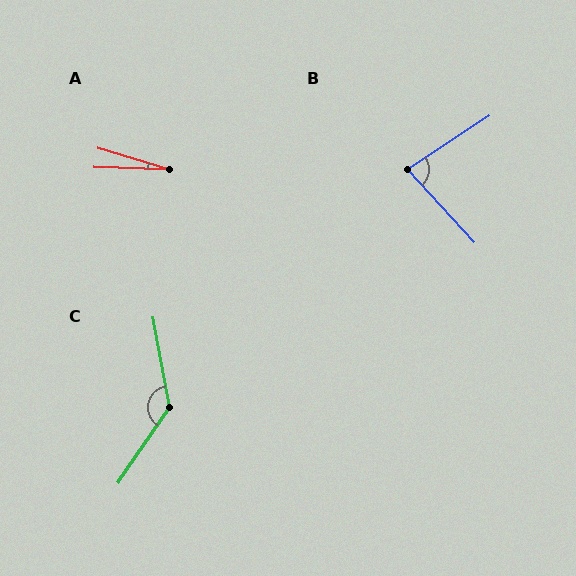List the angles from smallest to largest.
A (15°), B (81°), C (136°).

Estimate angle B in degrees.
Approximately 81 degrees.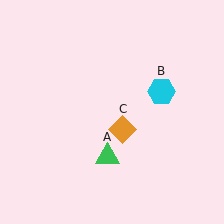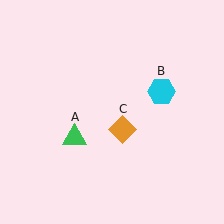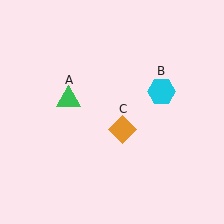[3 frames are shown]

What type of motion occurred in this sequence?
The green triangle (object A) rotated clockwise around the center of the scene.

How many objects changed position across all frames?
1 object changed position: green triangle (object A).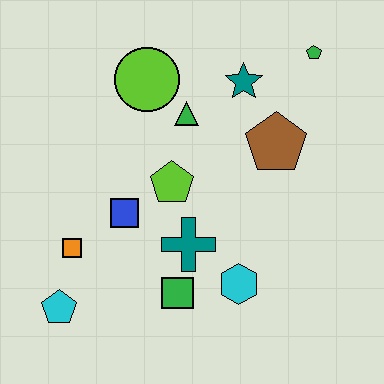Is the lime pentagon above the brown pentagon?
No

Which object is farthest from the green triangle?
The cyan pentagon is farthest from the green triangle.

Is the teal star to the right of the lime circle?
Yes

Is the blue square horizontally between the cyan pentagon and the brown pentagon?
Yes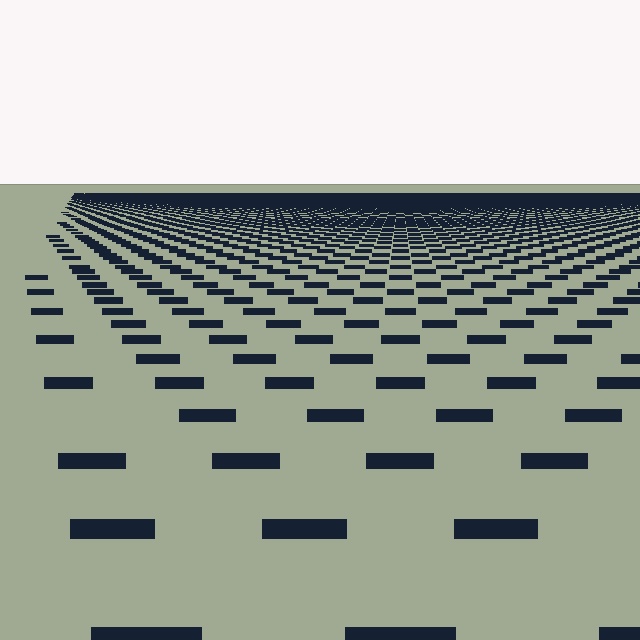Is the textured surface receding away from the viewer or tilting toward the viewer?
The surface is receding away from the viewer. Texture elements get smaller and denser toward the top.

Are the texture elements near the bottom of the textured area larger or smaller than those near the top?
Larger. Near the bottom, elements are closer to the viewer and appear at a bigger on-screen size.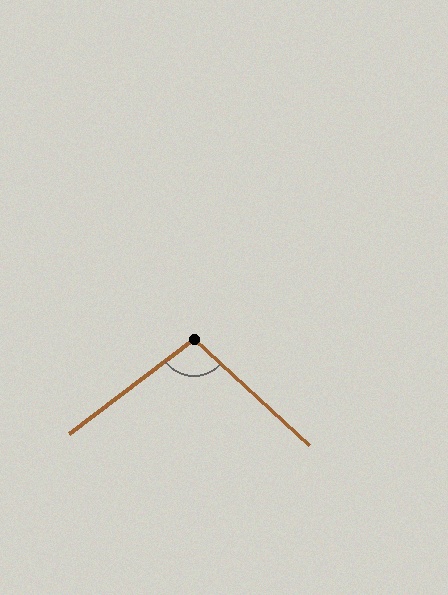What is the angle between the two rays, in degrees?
Approximately 100 degrees.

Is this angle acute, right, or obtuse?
It is obtuse.